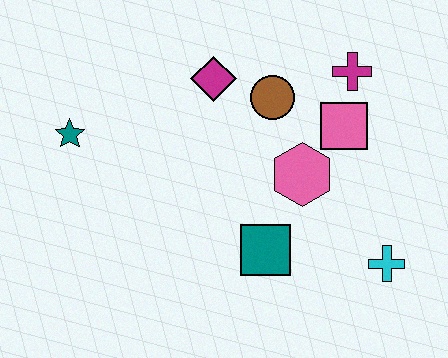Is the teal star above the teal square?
Yes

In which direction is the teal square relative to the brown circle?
The teal square is below the brown circle.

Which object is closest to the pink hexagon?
The pink square is closest to the pink hexagon.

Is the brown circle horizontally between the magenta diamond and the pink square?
Yes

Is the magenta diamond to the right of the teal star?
Yes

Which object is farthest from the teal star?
The cyan cross is farthest from the teal star.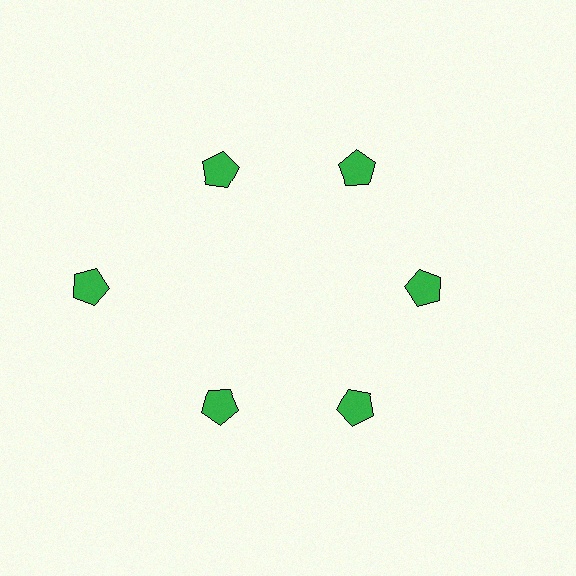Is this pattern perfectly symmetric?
No. The 6 green pentagons are arranged in a ring, but one element near the 9 o'clock position is pushed outward from the center, breaking the 6-fold rotational symmetry.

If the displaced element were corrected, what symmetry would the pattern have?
It would have 6-fold rotational symmetry — the pattern would map onto itself every 60 degrees.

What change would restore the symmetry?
The symmetry would be restored by moving it inward, back onto the ring so that all 6 pentagons sit at equal angles and equal distance from the center.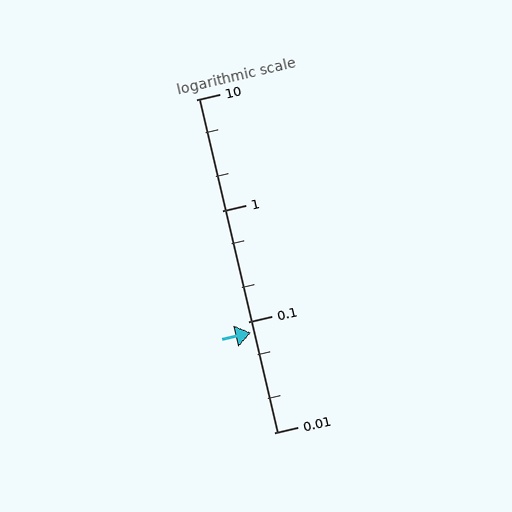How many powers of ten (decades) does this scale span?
The scale spans 3 decades, from 0.01 to 10.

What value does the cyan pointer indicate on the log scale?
The pointer indicates approximately 0.08.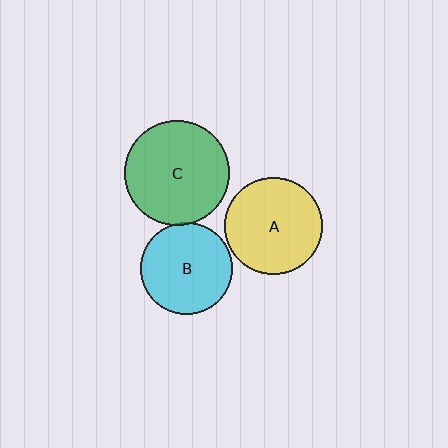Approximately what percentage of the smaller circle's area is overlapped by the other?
Approximately 5%.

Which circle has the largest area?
Circle C (green).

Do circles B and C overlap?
Yes.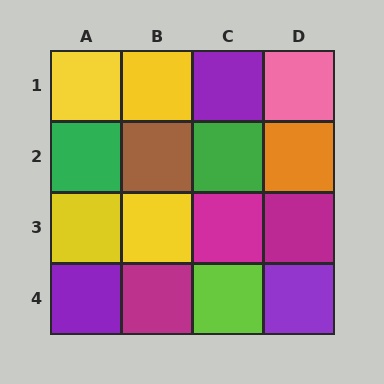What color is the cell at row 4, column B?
Magenta.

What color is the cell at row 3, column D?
Magenta.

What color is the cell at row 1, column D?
Pink.